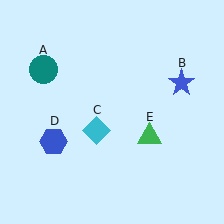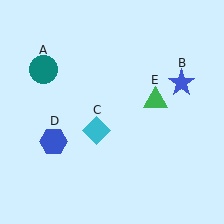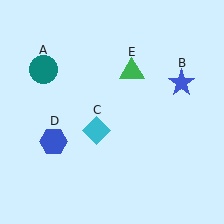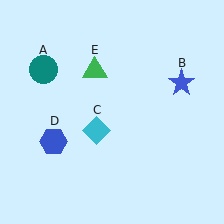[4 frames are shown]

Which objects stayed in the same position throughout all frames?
Teal circle (object A) and blue star (object B) and cyan diamond (object C) and blue hexagon (object D) remained stationary.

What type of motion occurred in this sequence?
The green triangle (object E) rotated counterclockwise around the center of the scene.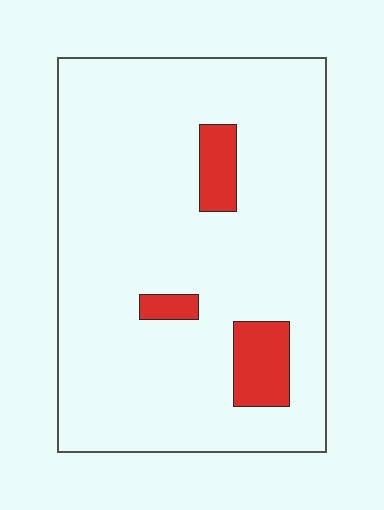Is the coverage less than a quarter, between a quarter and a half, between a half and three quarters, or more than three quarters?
Less than a quarter.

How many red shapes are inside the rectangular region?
3.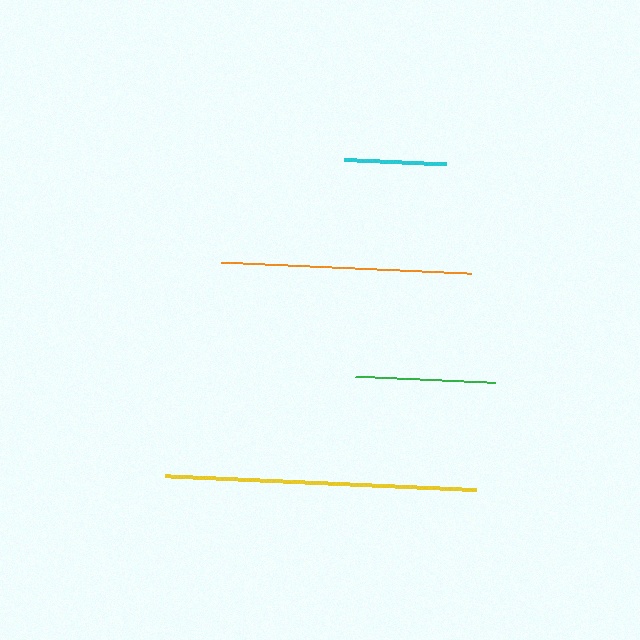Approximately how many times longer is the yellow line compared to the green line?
The yellow line is approximately 2.2 times the length of the green line.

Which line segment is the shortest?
The cyan line is the shortest at approximately 102 pixels.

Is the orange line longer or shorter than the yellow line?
The yellow line is longer than the orange line.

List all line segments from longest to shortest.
From longest to shortest: yellow, orange, green, cyan.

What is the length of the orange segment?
The orange segment is approximately 250 pixels long.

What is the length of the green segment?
The green segment is approximately 140 pixels long.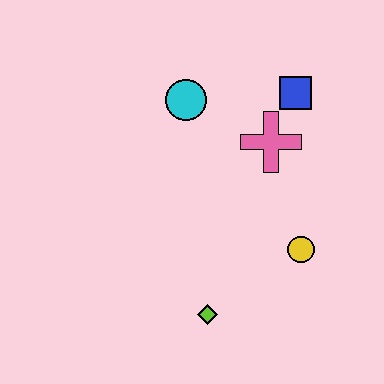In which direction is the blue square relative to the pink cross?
The blue square is above the pink cross.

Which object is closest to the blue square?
The pink cross is closest to the blue square.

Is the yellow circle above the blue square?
No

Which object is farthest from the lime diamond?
The blue square is farthest from the lime diamond.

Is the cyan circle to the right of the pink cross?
No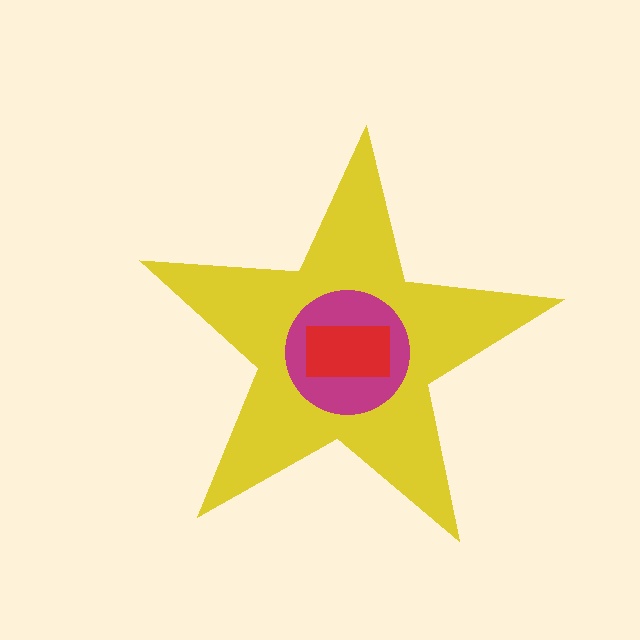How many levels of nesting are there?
3.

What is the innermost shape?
The red rectangle.